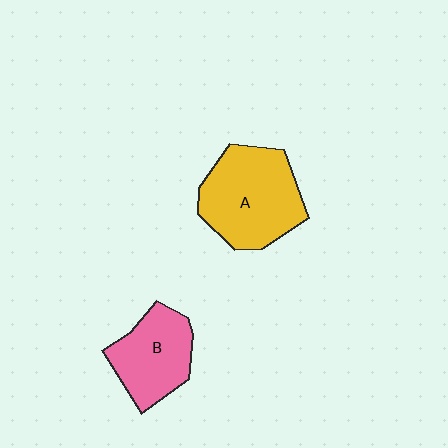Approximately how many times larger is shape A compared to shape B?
Approximately 1.4 times.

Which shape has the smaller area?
Shape B (pink).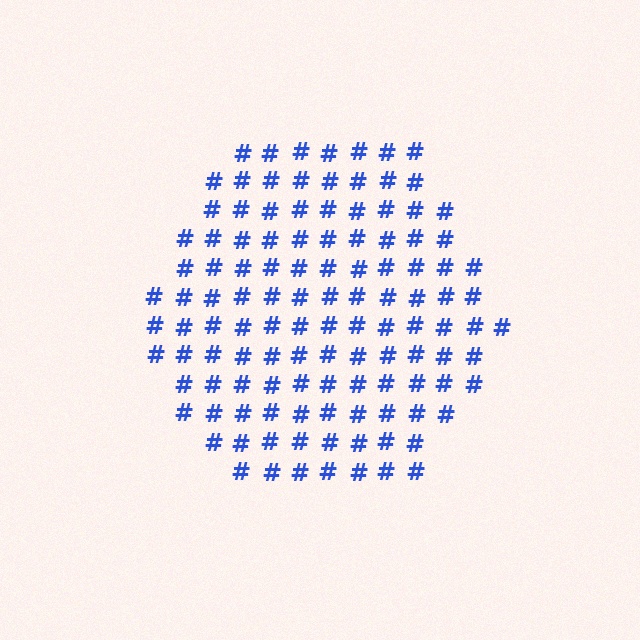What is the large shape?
The large shape is a hexagon.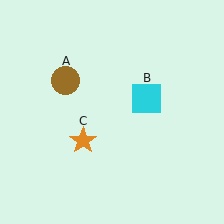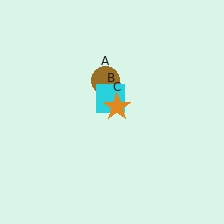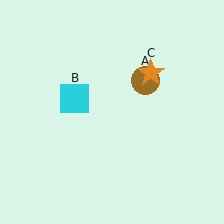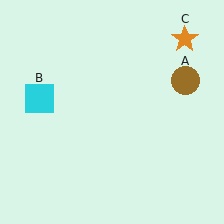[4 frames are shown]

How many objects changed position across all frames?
3 objects changed position: brown circle (object A), cyan square (object B), orange star (object C).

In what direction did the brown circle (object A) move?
The brown circle (object A) moved right.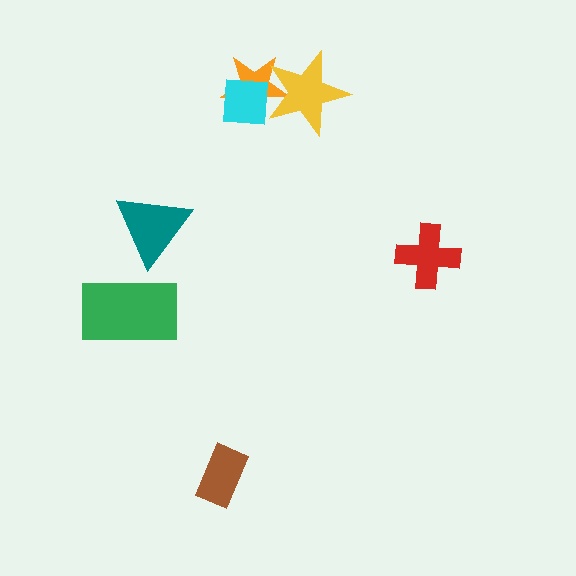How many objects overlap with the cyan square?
2 objects overlap with the cyan square.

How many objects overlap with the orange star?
2 objects overlap with the orange star.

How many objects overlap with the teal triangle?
0 objects overlap with the teal triangle.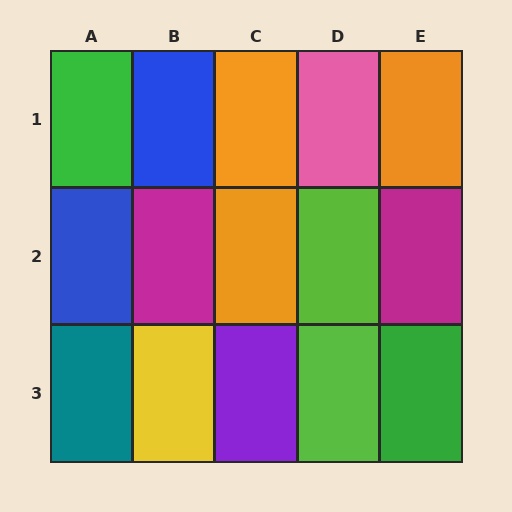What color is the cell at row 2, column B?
Magenta.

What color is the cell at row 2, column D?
Lime.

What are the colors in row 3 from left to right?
Teal, yellow, purple, lime, green.